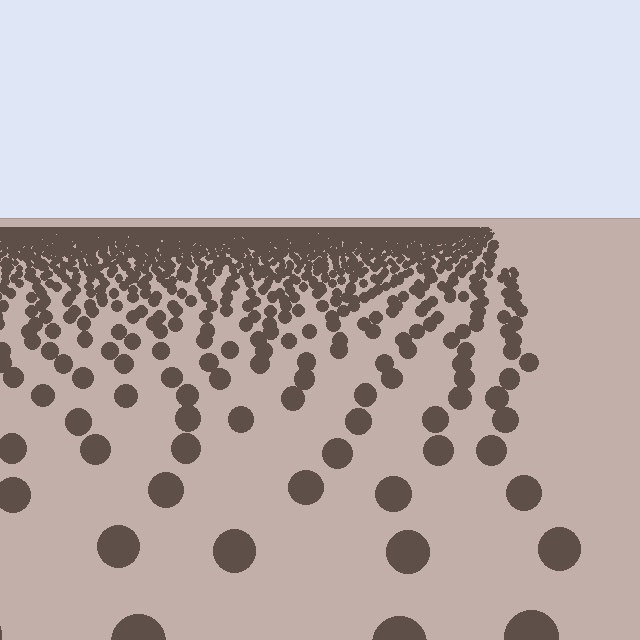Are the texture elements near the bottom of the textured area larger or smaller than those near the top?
Larger. Near the bottom, elements are closer to the viewer and appear at a bigger on-screen size.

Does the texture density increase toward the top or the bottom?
Density increases toward the top.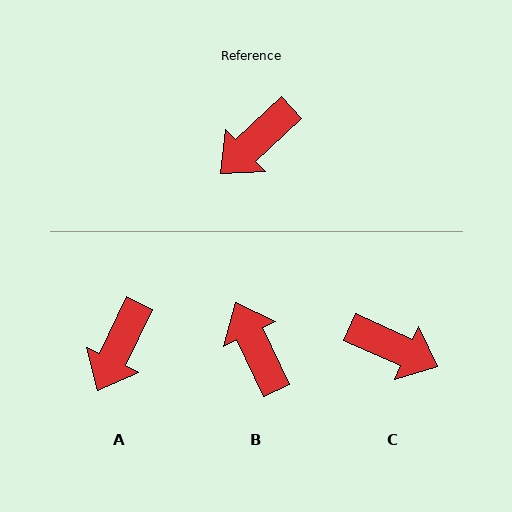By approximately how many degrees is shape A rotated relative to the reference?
Approximately 21 degrees counter-clockwise.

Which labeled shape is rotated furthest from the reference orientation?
C, about 113 degrees away.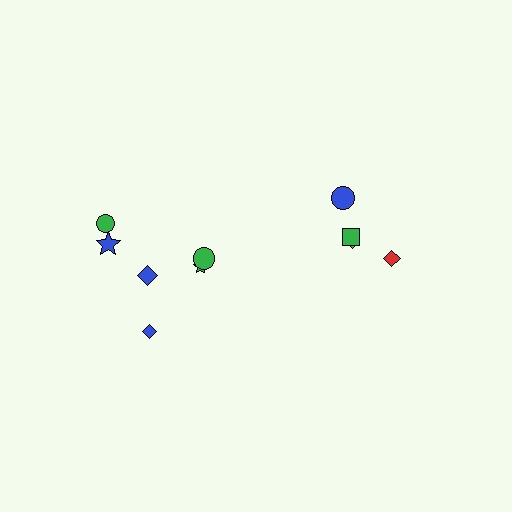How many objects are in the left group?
There are 6 objects.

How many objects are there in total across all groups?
There are 10 objects.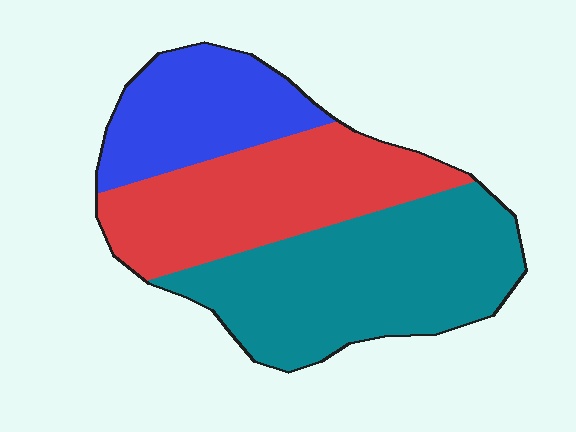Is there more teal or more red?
Teal.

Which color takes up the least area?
Blue, at roughly 25%.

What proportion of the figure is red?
Red covers about 35% of the figure.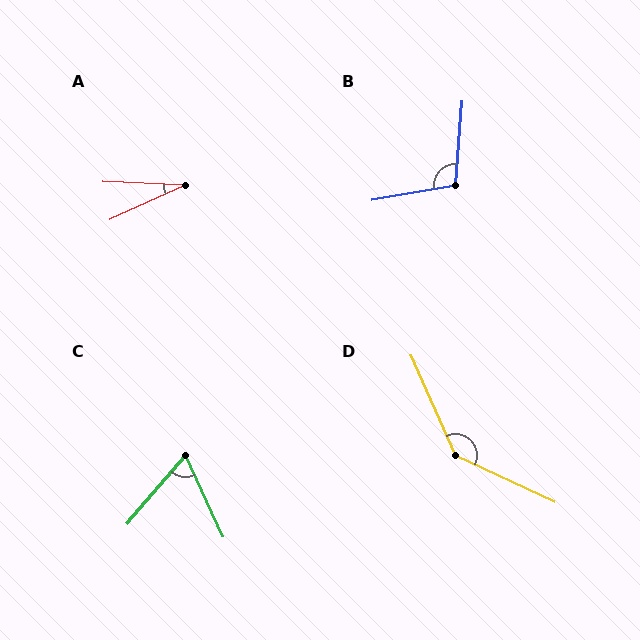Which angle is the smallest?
A, at approximately 27 degrees.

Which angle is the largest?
D, at approximately 139 degrees.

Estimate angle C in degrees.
Approximately 65 degrees.